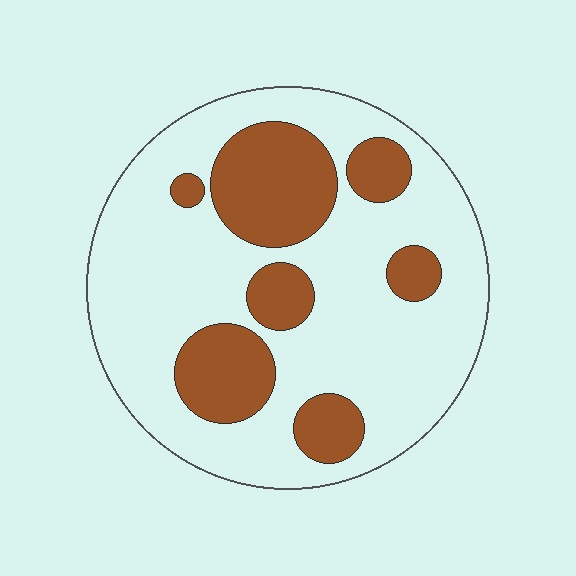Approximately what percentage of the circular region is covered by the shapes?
Approximately 30%.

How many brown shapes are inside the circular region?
7.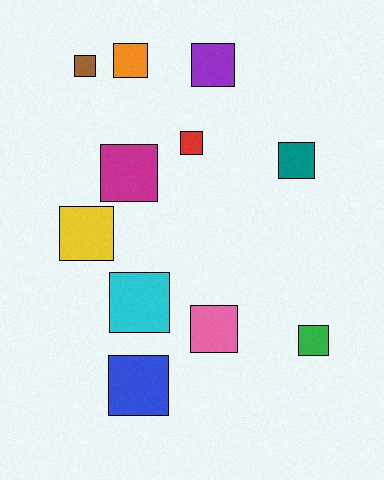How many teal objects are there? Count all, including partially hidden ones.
There is 1 teal object.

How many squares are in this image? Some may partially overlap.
There are 11 squares.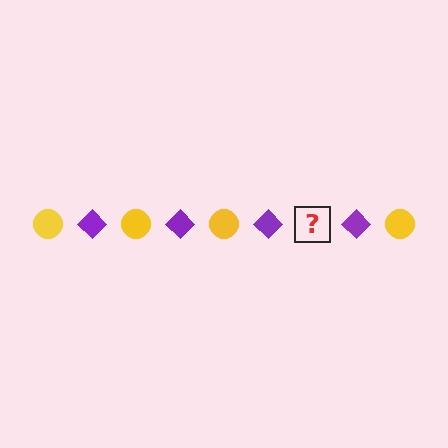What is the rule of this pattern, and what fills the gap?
The rule is that the pattern alternates between yellow circle and purple diamond. The gap should be filled with a yellow circle.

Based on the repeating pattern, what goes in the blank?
The blank should be a yellow circle.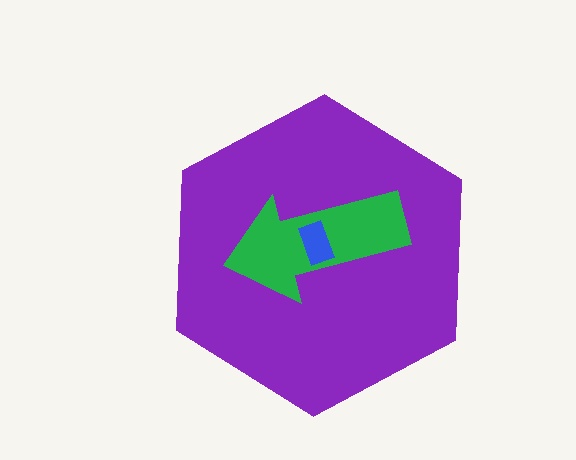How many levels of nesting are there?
3.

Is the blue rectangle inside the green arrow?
Yes.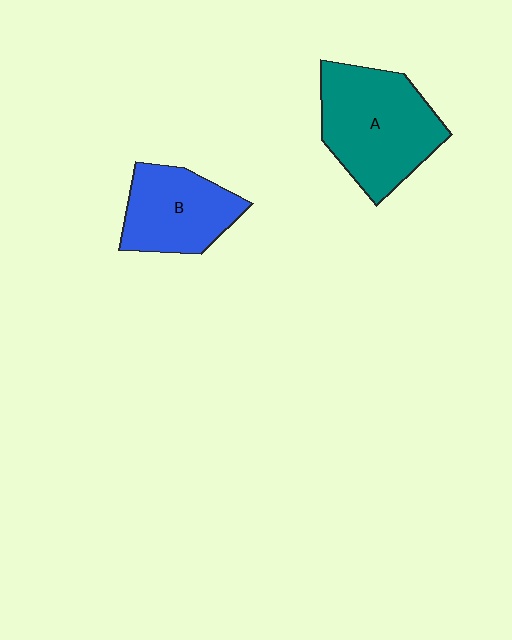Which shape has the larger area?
Shape A (teal).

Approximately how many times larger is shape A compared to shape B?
Approximately 1.4 times.